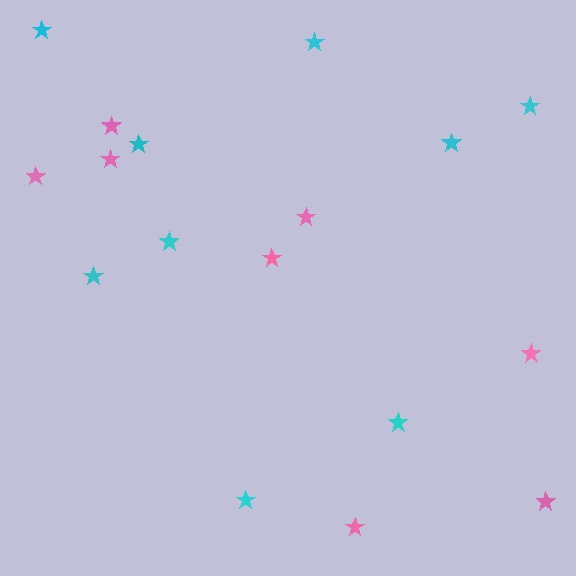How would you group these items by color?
There are 2 groups: one group of pink stars (8) and one group of cyan stars (9).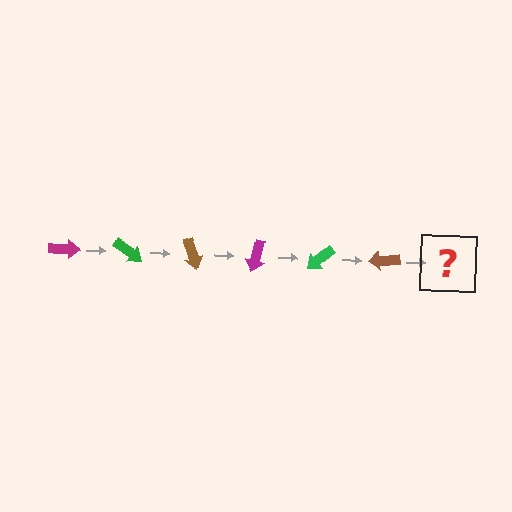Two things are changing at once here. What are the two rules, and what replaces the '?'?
The two rules are that it rotates 35 degrees each step and the color cycles through magenta, green, and brown. The '?' should be a magenta arrow, rotated 210 degrees from the start.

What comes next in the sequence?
The next element should be a magenta arrow, rotated 210 degrees from the start.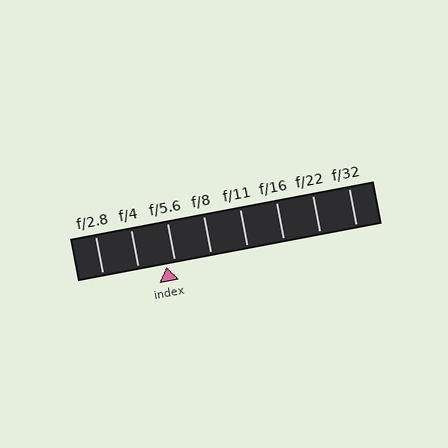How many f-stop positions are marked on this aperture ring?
There are 8 f-stop positions marked.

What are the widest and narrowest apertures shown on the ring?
The widest aperture shown is f/2.8 and the narrowest is f/32.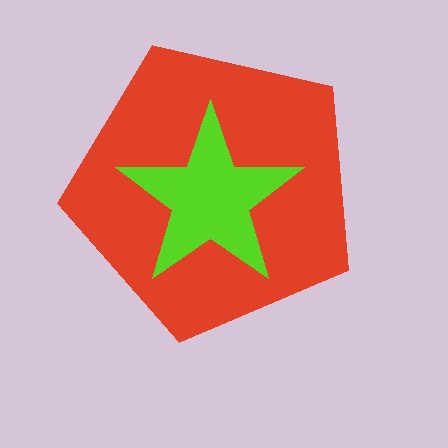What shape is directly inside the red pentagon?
The lime star.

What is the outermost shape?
The red pentagon.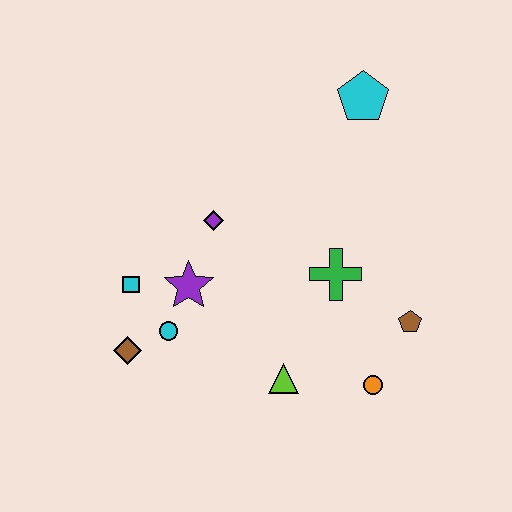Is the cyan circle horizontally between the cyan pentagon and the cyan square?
Yes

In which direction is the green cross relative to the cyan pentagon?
The green cross is below the cyan pentagon.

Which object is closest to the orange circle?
The brown pentagon is closest to the orange circle.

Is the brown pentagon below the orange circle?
No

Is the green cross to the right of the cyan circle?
Yes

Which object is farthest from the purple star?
The cyan pentagon is farthest from the purple star.